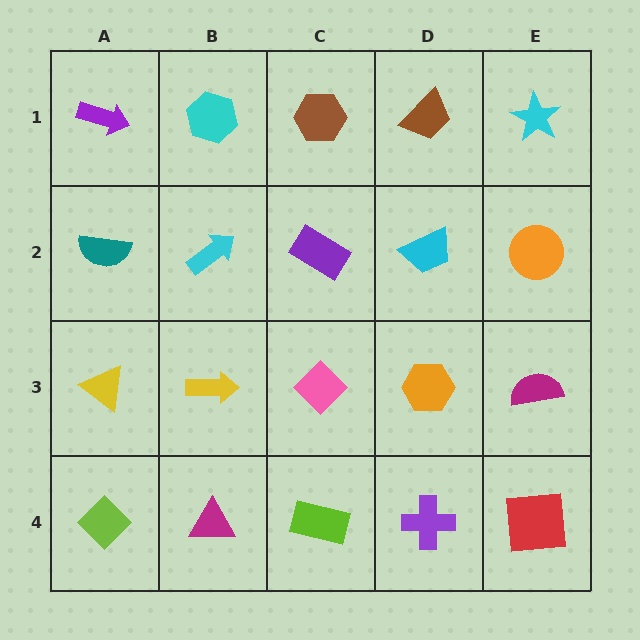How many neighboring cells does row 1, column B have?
3.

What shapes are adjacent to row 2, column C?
A brown hexagon (row 1, column C), a pink diamond (row 3, column C), a cyan arrow (row 2, column B), a cyan trapezoid (row 2, column D).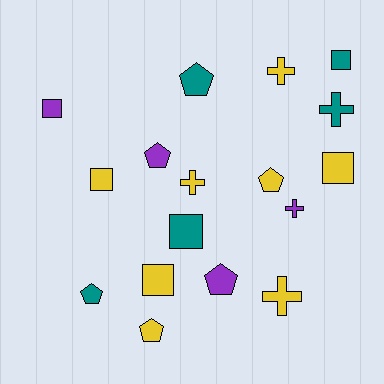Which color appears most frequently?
Yellow, with 8 objects.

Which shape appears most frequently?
Square, with 6 objects.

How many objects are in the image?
There are 17 objects.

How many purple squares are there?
There is 1 purple square.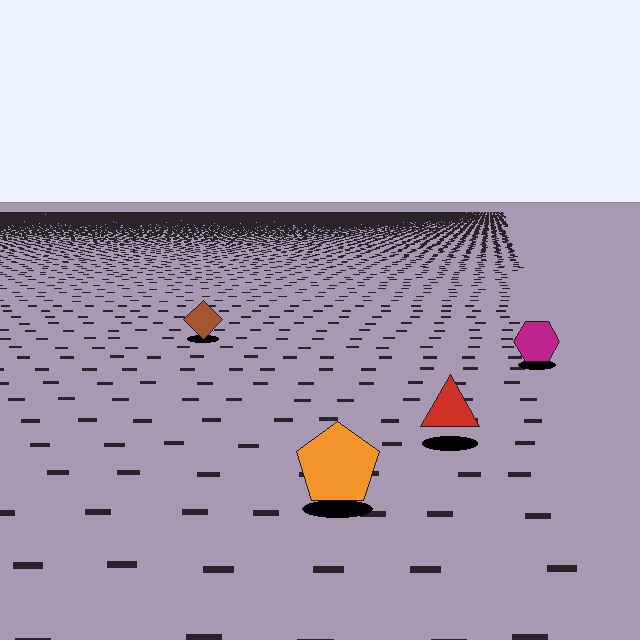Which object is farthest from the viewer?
The brown diamond is farthest from the viewer. It appears smaller and the ground texture around it is denser.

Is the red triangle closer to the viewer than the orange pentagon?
No. The orange pentagon is closer — you can tell from the texture gradient: the ground texture is coarser near it.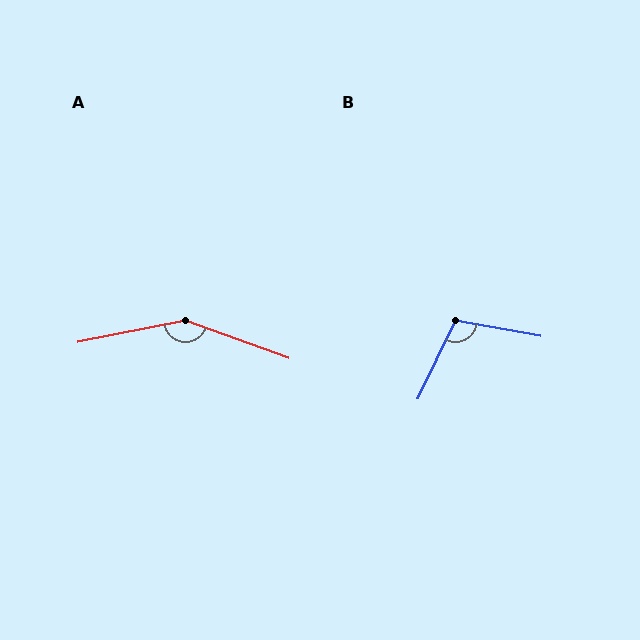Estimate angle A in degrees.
Approximately 149 degrees.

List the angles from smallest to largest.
B (106°), A (149°).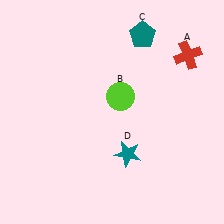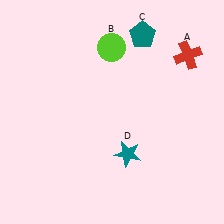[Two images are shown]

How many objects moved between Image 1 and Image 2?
1 object moved between the two images.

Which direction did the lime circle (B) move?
The lime circle (B) moved up.